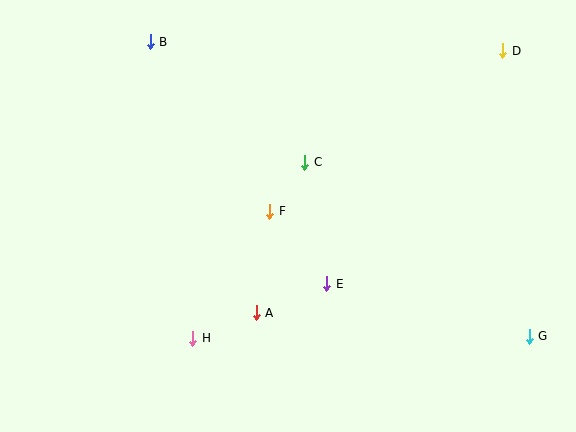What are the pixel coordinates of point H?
Point H is at (193, 338).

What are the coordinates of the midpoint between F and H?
The midpoint between F and H is at (231, 275).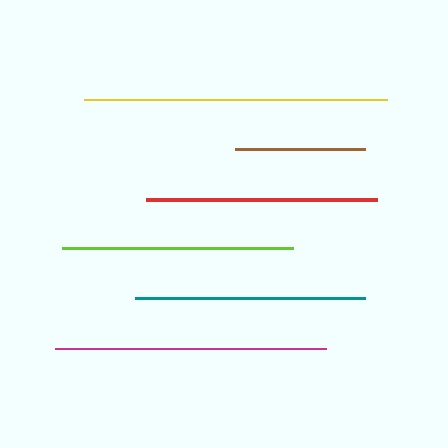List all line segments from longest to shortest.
From longest to shortest: yellow, magenta, lime, red, teal, brown.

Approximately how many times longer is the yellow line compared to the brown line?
The yellow line is approximately 2.3 times the length of the brown line.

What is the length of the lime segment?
The lime segment is approximately 231 pixels long.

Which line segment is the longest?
The yellow line is the longest at approximately 303 pixels.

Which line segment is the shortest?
The brown line is the shortest at approximately 130 pixels.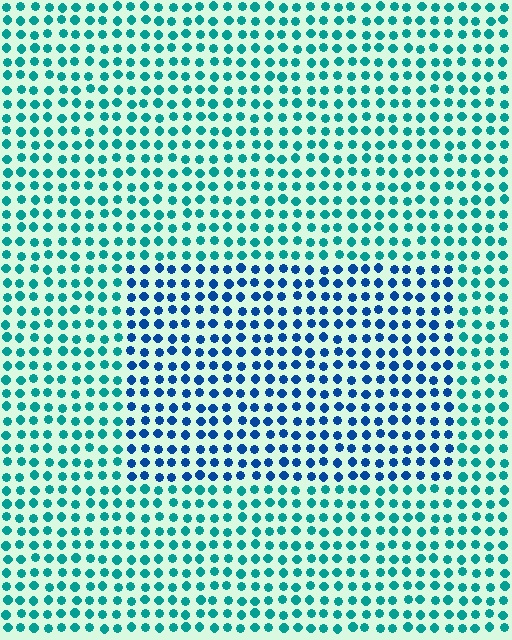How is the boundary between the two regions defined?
The boundary is defined purely by a slight shift in hue (about 38 degrees). Spacing, size, and orientation are identical on both sides.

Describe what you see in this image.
The image is filled with small teal elements in a uniform arrangement. A rectangle-shaped region is visible where the elements are tinted to a slightly different hue, forming a subtle color boundary.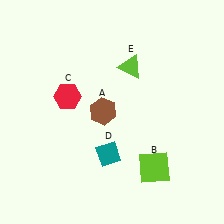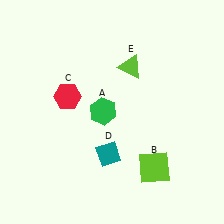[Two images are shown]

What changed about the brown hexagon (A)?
In Image 1, A is brown. In Image 2, it changed to green.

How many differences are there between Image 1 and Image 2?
There is 1 difference between the two images.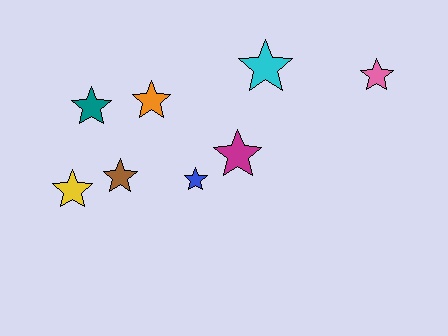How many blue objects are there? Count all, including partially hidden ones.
There is 1 blue object.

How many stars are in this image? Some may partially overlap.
There are 8 stars.